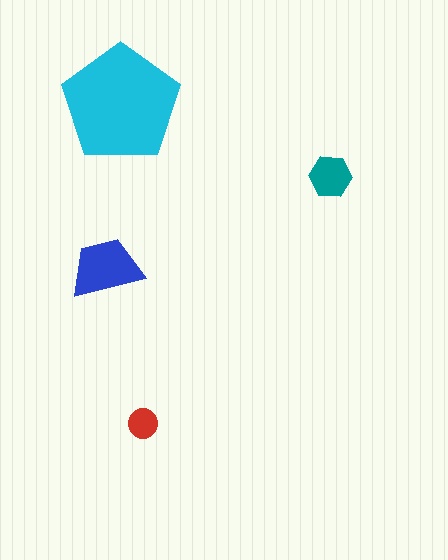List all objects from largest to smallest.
The cyan pentagon, the blue trapezoid, the teal hexagon, the red circle.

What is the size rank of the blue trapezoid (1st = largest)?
2nd.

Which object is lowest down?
The red circle is bottommost.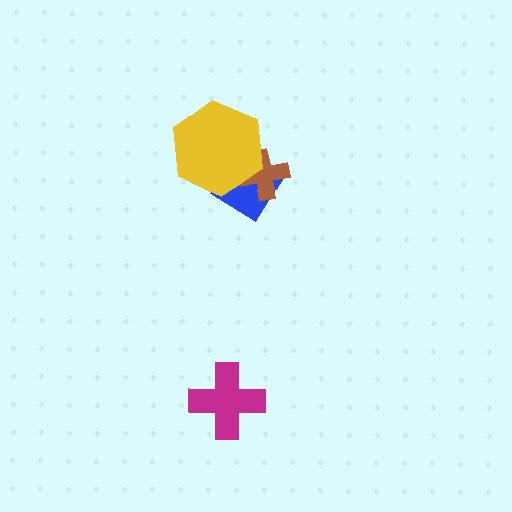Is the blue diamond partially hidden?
Yes, it is partially covered by another shape.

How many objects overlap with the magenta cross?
0 objects overlap with the magenta cross.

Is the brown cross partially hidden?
Yes, it is partially covered by another shape.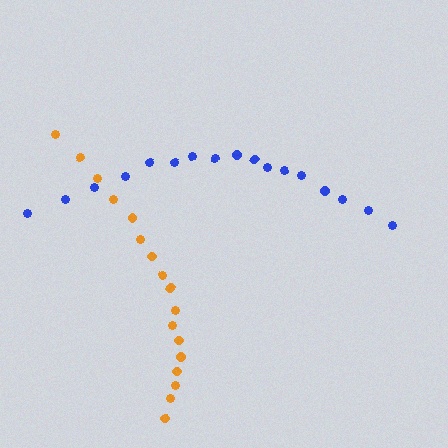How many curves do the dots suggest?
There are 2 distinct paths.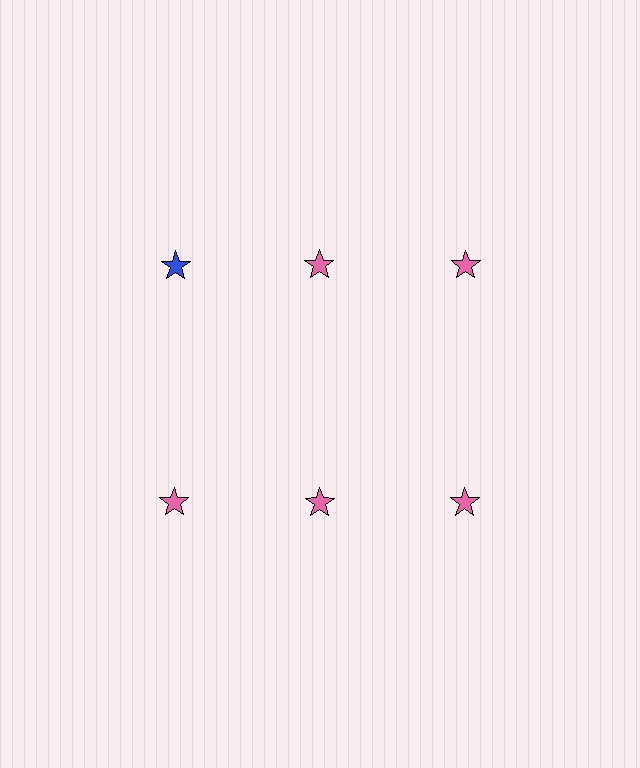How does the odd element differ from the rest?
It has a different color: blue instead of pink.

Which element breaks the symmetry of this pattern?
The blue star in the top row, leftmost column breaks the symmetry. All other shapes are pink stars.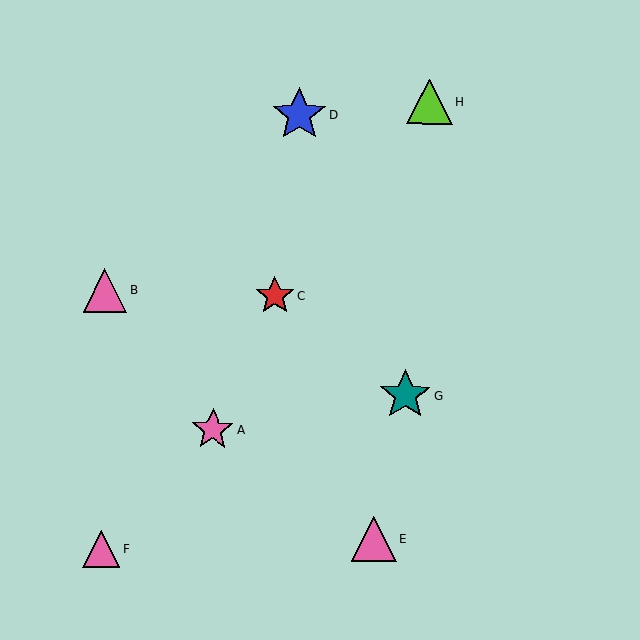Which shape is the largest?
The blue star (labeled D) is the largest.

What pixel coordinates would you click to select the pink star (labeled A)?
Click at (213, 430) to select the pink star A.